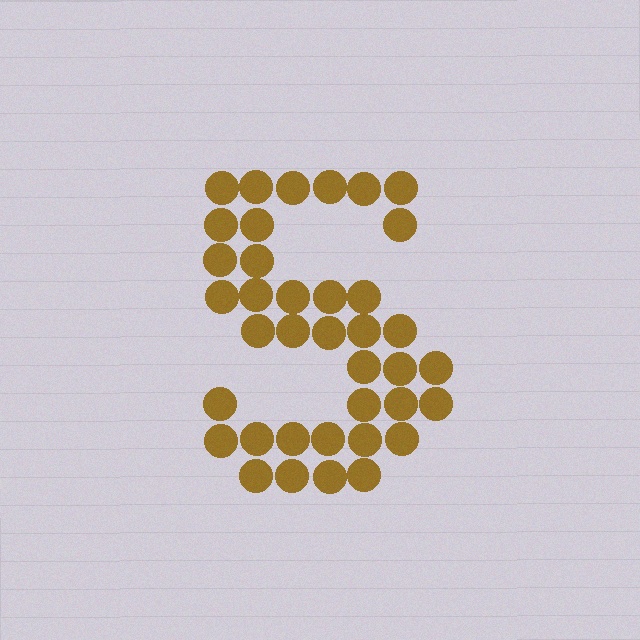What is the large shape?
The large shape is the letter S.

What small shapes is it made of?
It is made of small circles.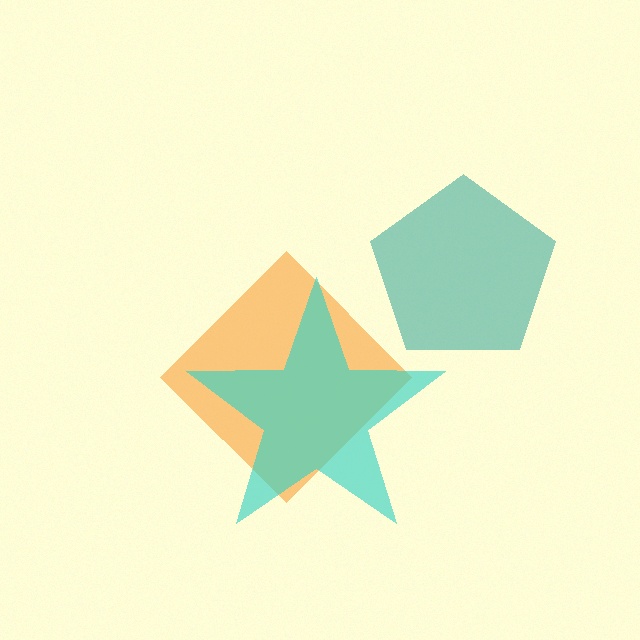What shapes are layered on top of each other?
The layered shapes are: an orange diamond, a cyan star, a teal pentagon.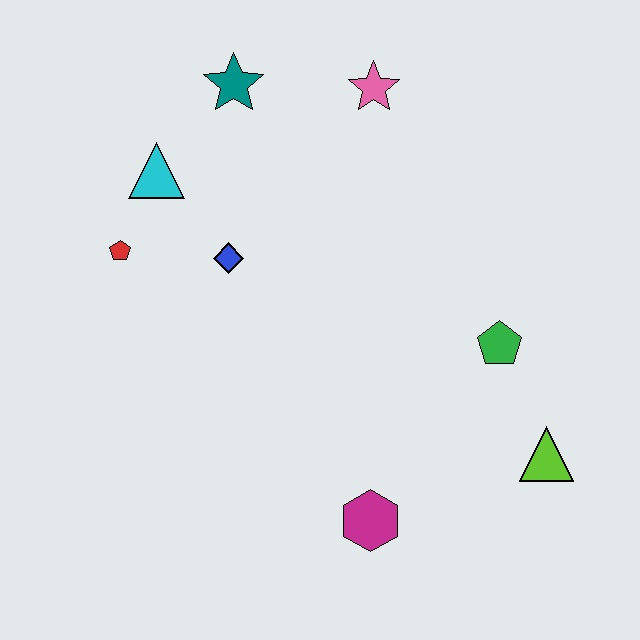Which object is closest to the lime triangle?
The green pentagon is closest to the lime triangle.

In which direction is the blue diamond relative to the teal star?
The blue diamond is below the teal star.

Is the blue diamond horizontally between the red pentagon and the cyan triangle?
No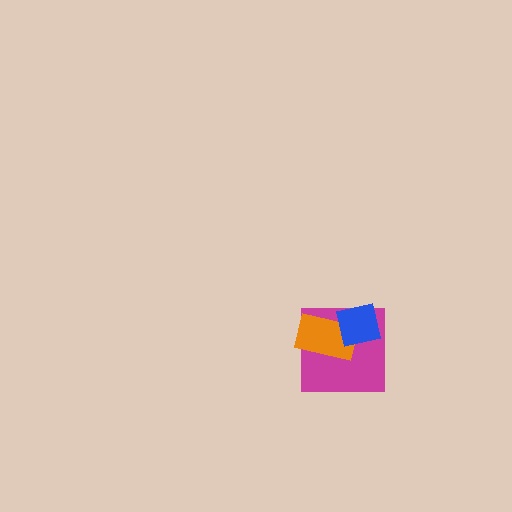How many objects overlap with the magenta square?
2 objects overlap with the magenta square.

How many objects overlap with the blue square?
2 objects overlap with the blue square.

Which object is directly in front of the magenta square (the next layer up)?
The orange rectangle is directly in front of the magenta square.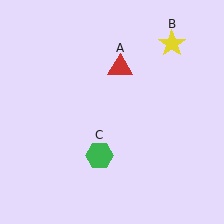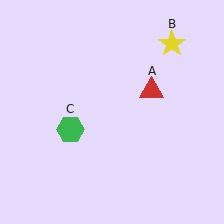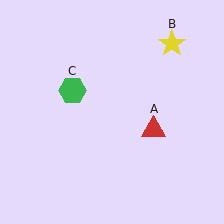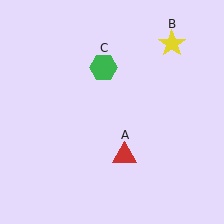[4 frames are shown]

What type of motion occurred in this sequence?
The red triangle (object A), green hexagon (object C) rotated clockwise around the center of the scene.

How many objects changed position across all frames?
2 objects changed position: red triangle (object A), green hexagon (object C).